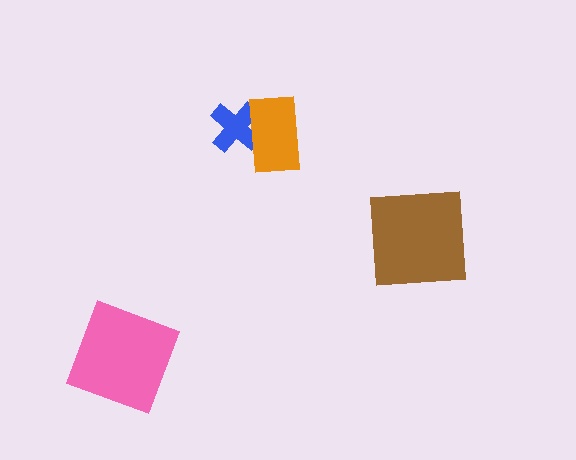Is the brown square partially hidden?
No, no other shape covers it.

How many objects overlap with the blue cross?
1 object overlaps with the blue cross.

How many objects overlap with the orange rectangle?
1 object overlaps with the orange rectangle.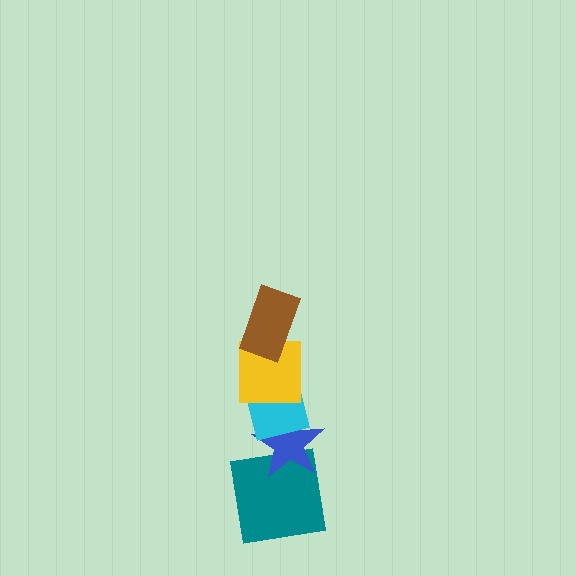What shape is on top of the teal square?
The blue star is on top of the teal square.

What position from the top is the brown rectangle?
The brown rectangle is 1st from the top.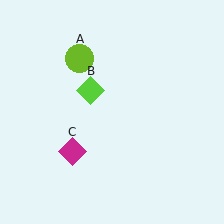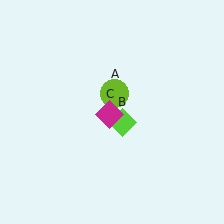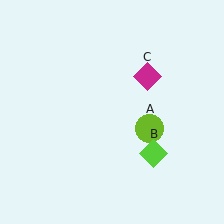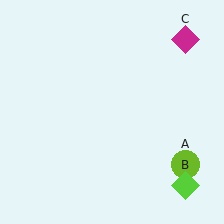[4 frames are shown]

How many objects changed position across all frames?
3 objects changed position: lime circle (object A), lime diamond (object B), magenta diamond (object C).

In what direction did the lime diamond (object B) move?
The lime diamond (object B) moved down and to the right.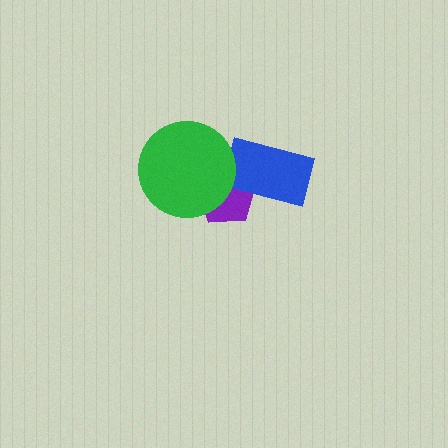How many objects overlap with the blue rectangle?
1 object overlaps with the blue rectangle.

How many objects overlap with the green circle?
1 object overlaps with the green circle.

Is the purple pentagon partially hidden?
Yes, it is partially covered by another shape.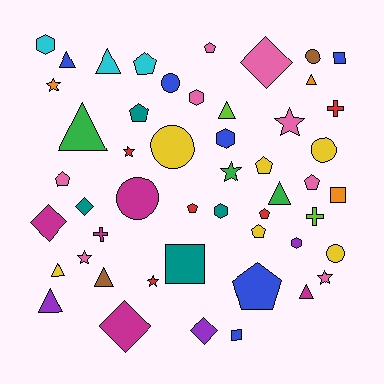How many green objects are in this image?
There are 3 green objects.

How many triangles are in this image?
There are 10 triangles.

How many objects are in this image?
There are 50 objects.